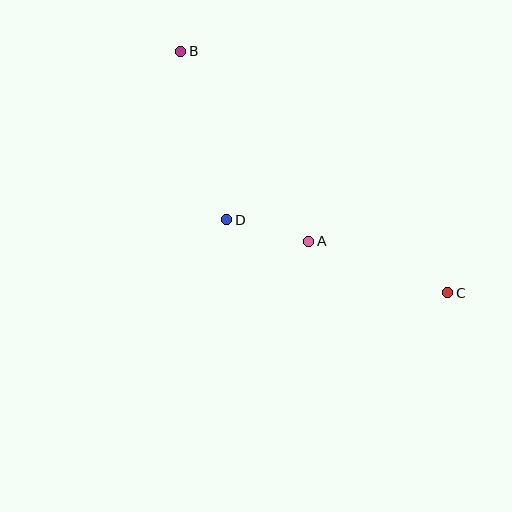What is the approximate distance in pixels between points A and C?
The distance between A and C is approximately 148 pixels.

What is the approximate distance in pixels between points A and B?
The distance between A and B is approximately 229 pixels.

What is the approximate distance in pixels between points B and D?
The distance between B and D is approximately 175 pixels.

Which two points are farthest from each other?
Points B and C are farthest from each other.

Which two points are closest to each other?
Points A and D are closest to each other.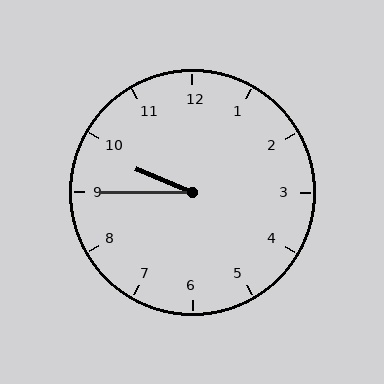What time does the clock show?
9:45.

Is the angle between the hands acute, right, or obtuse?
It is acute.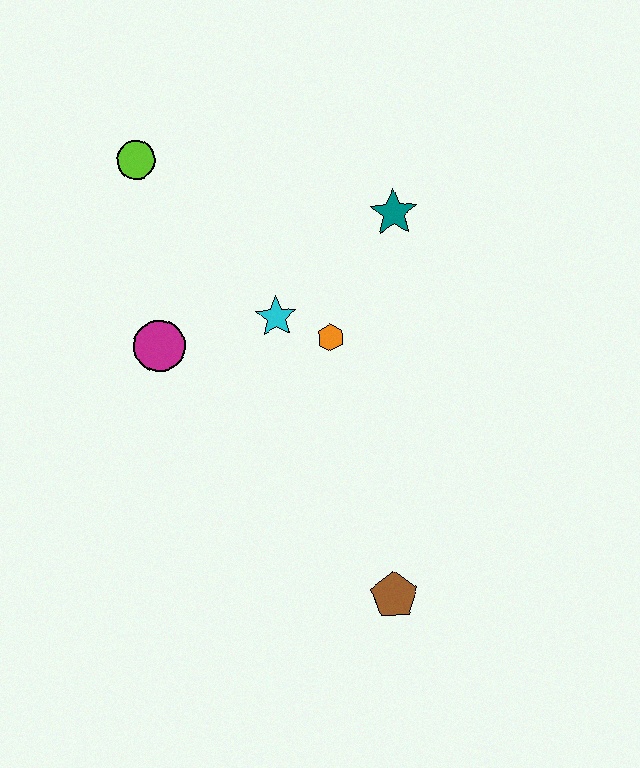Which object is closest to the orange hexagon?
The cyan star is closest to the orange hexagon.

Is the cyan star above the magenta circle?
Yes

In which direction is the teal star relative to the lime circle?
The teal star is to the right of the lime circle.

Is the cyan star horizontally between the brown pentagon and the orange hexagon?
No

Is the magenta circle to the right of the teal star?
No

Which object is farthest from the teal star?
The brown pentagon is farthest from the teal star.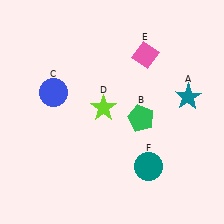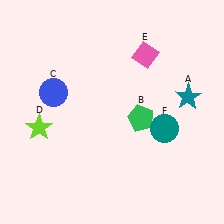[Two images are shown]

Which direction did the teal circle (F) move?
The teal circle (F) moved up.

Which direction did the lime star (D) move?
The lime star (D) moved left.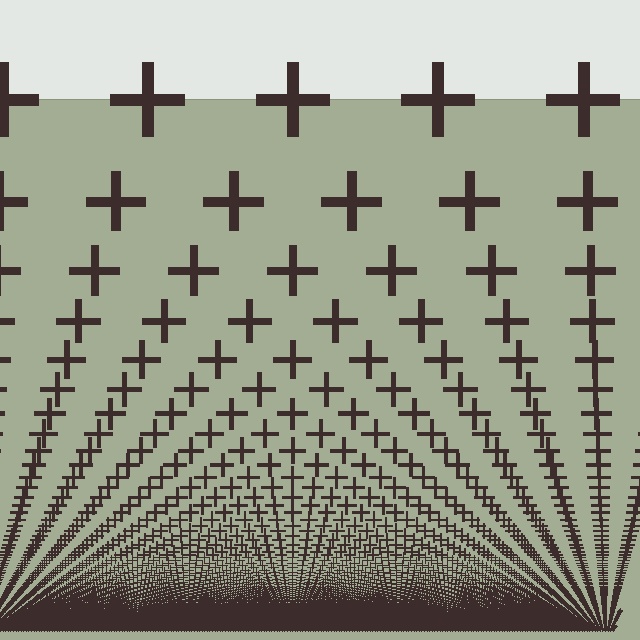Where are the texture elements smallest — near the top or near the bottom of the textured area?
Near the bottom.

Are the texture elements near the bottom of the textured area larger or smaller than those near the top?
Smaller. The gradient is inverted — elements near the bottom are smaller and denser.